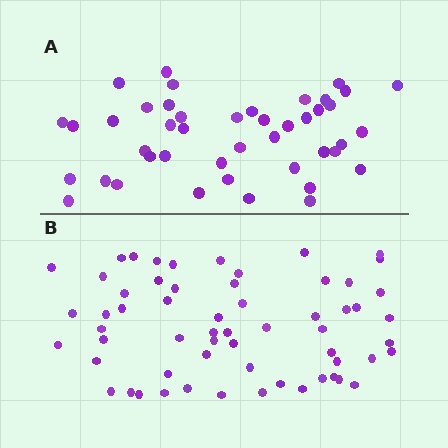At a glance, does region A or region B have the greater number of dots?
Region B (the bottom region) has more dots.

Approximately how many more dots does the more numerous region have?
Region B has approximately 15 more dots than region A.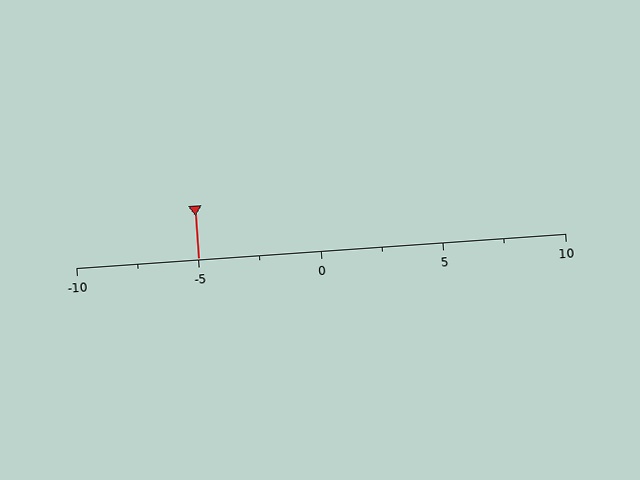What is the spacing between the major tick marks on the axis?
The major ticks are spaced 5 apart.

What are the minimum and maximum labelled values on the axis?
The axis runs from -10 to 10.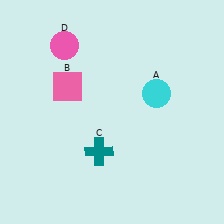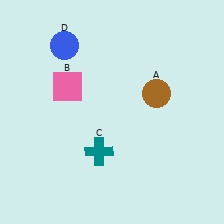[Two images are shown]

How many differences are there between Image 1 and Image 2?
There are 2 differences between the two images.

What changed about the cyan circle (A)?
In Image 1, A is cyan. In Image 2, it changed to brown.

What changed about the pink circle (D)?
In Image 1, D is pink. In Image 2, it changed to blue.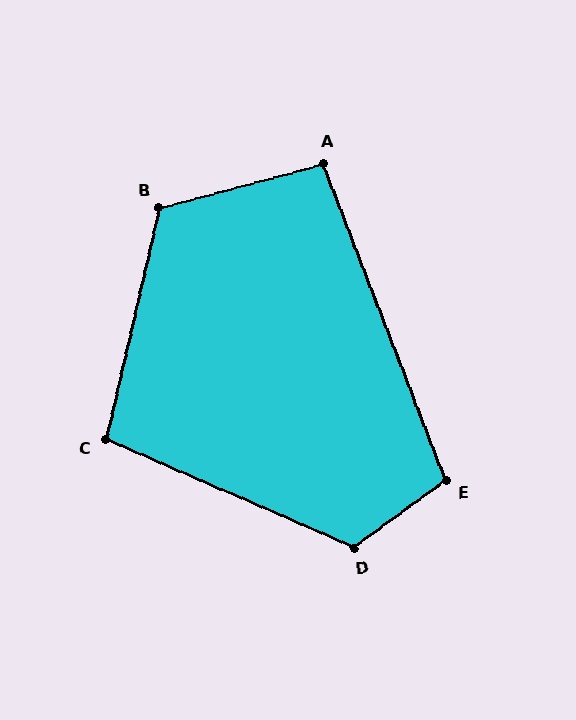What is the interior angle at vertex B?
Approximately 118 degrees (obtuse).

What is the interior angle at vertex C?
Approximately 100 degrees (obtuse).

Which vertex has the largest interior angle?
D, at approximately 120 degrees.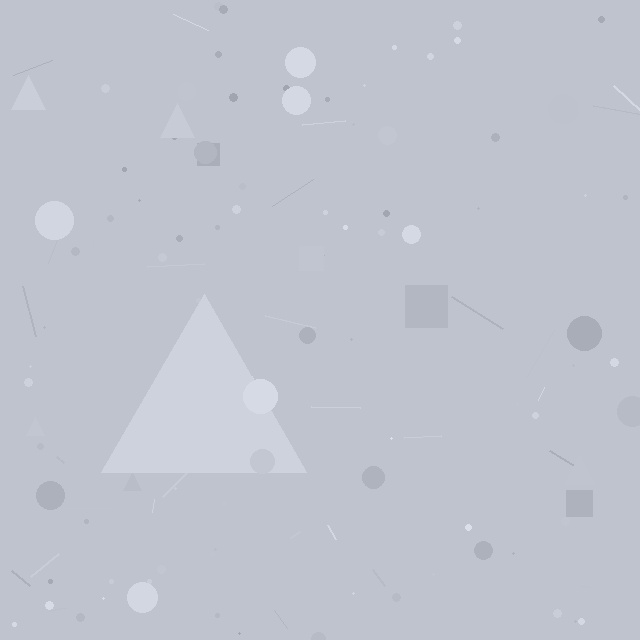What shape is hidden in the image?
A triangle is hidden in the image.